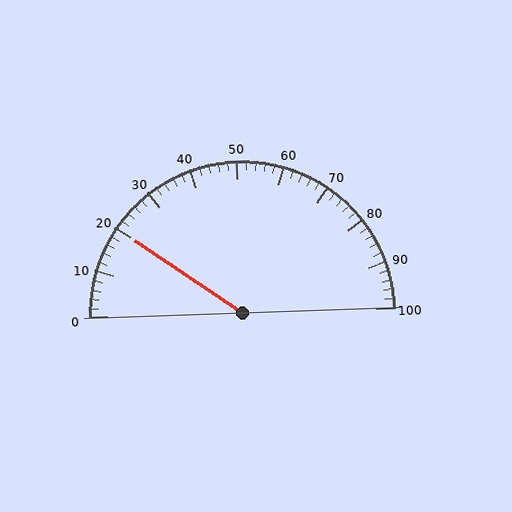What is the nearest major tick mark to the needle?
The nearest major tick mark is 20.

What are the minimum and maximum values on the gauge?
The gauge ranges from 0 to 100.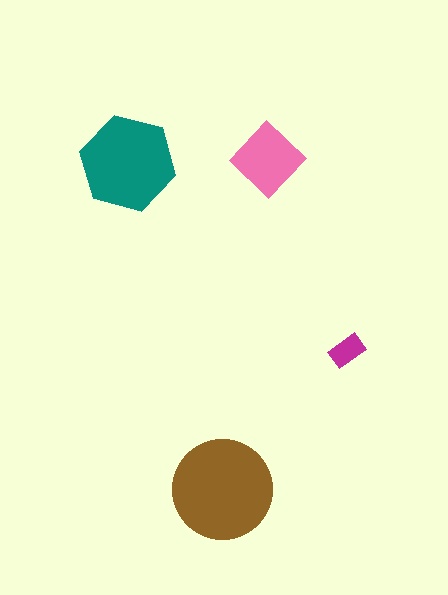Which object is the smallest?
The magenta rectangle.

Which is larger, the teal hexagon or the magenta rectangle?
The teal hexagon.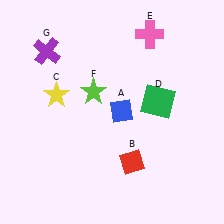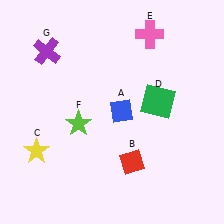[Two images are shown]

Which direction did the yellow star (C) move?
The yellow star (C) moved down.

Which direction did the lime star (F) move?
The lime star (F) moved down.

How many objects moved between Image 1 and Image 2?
2 objects moved between the two images.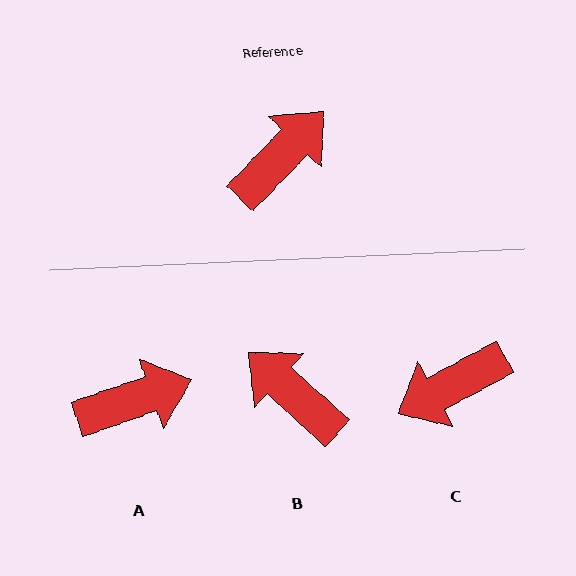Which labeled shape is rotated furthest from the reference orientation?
C, about 162 degrees away.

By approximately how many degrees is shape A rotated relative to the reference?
Approximately 27 degrees clockwise.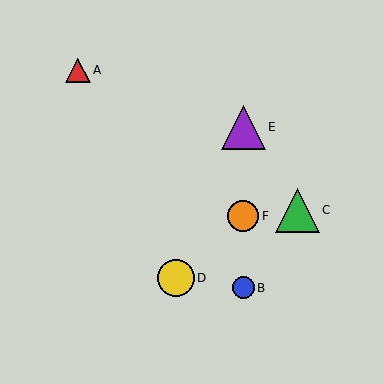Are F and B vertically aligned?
Yes, both are at x≈243.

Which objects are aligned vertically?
Objects B, E, F are aligned vertically.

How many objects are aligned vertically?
3 objects (B, E, F) are aligned vertically.